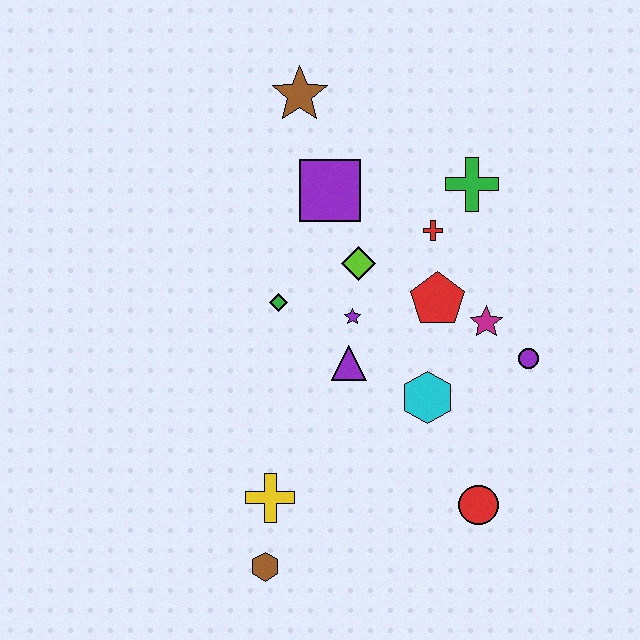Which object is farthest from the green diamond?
The red circle is farthest from the green diamond.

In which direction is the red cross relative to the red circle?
The red cross is above the red circle.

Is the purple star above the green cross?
No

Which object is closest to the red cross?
The green cross is closest to the red cross.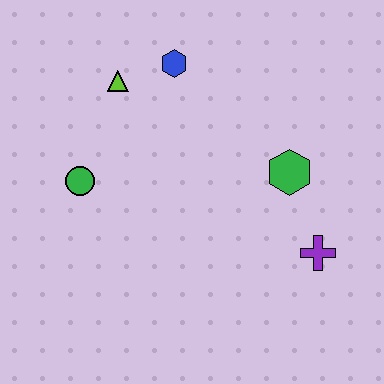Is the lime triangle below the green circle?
No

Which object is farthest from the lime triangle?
The purple cross is farthest from the lime triangle.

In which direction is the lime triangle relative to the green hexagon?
The lime triangle is to the left of the green hexagon.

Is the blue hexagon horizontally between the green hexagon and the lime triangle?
Yes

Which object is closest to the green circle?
The lime triangle is closest to the green circle.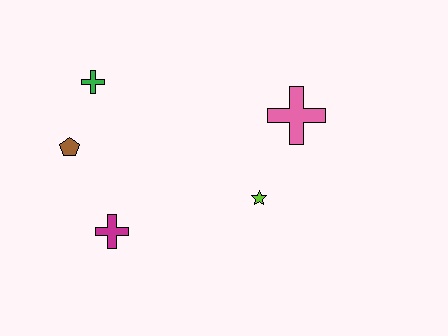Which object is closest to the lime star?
The pink cross is closest to the lime star.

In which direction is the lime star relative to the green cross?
The lime star is to the right of the green cross.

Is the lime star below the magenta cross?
No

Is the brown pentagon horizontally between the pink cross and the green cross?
No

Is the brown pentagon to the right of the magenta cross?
No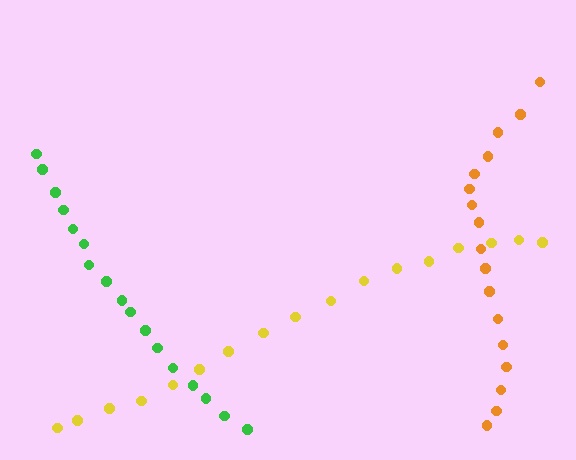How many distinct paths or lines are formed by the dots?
There are 3 distinct paths.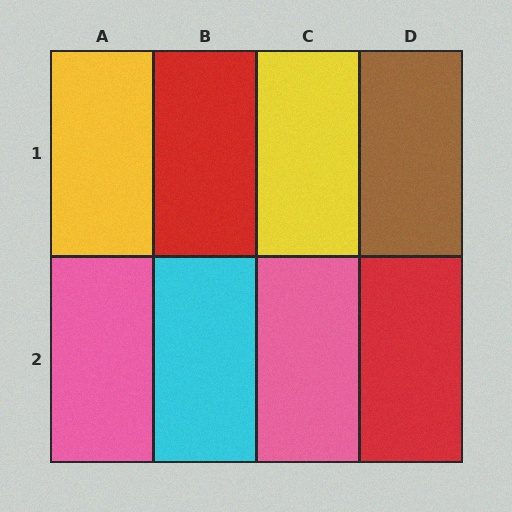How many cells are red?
2 cells are red.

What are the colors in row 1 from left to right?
Yellow, red, yellow, brown.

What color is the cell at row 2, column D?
Red.